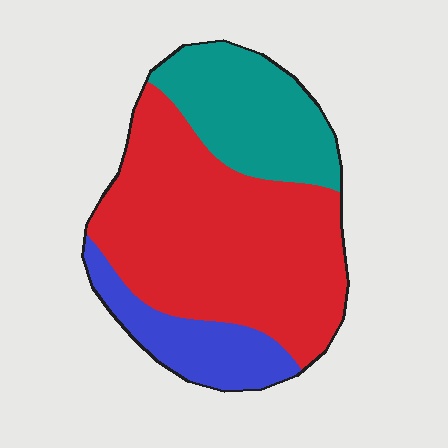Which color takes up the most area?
Red, at roughly 60%.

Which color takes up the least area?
Blue, at roughly 15%.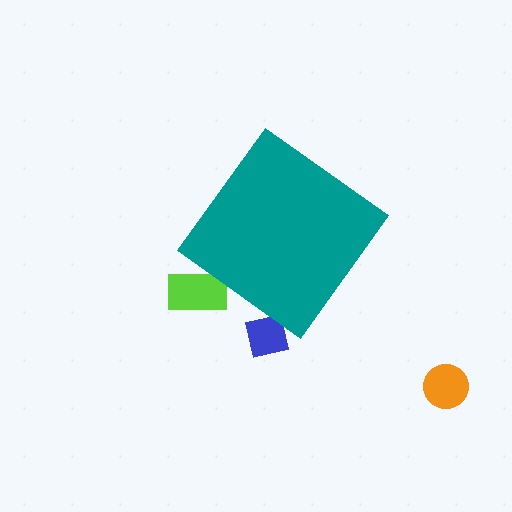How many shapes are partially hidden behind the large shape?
2 shapes are partially hidden.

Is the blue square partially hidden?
Yes, the blue square is partially hidden behind the teal diamond.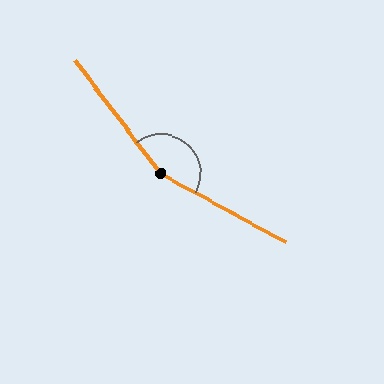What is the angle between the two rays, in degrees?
Approximately 156 degrees.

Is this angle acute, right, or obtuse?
It is obtuse.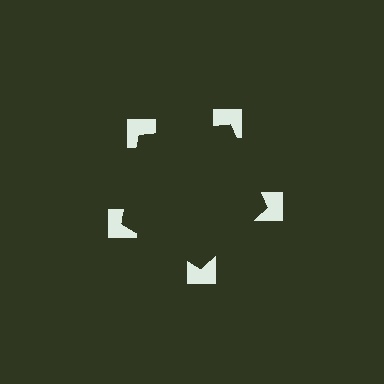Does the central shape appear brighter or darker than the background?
It typically appears slightly darker than the background, even though no actual brightness change is drawn.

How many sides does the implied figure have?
5 sides.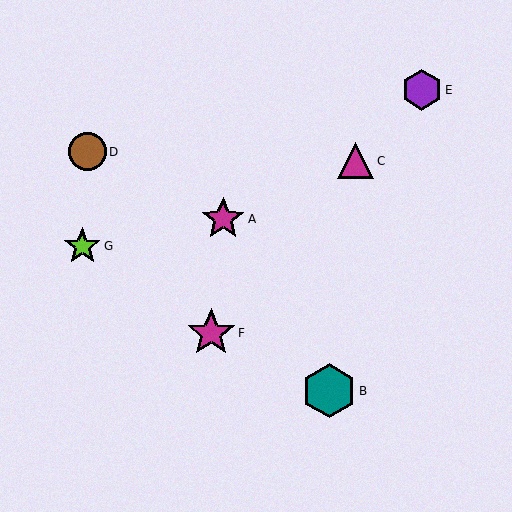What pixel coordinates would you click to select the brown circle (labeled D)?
Click at (87, 152) to select the brown circle D.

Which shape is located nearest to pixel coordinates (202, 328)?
The magenta star (labeled F) at (211, 333) is nearest to that location.